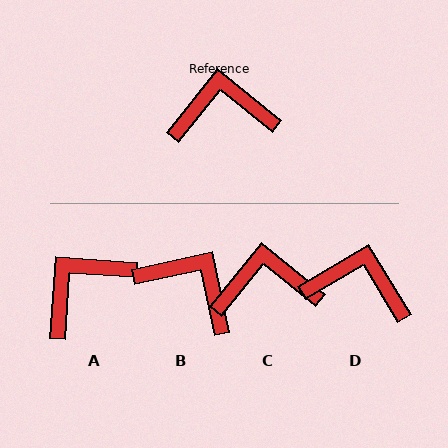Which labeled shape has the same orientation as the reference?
C.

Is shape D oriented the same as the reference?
No, it is off by about 20 degrees.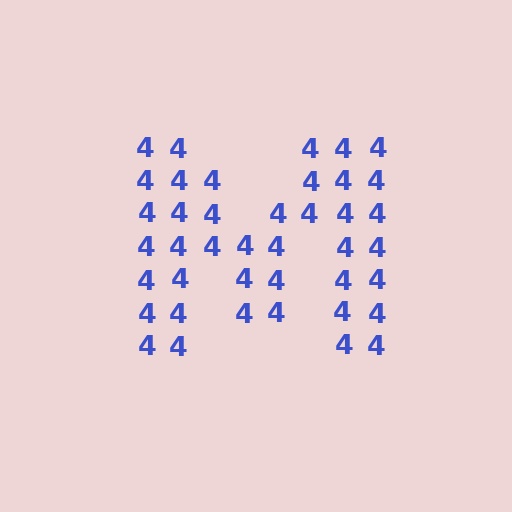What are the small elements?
The small elements are digit 4's.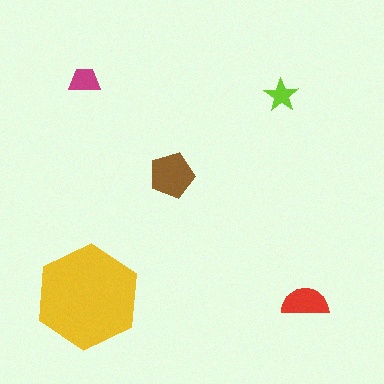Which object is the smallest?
The lime star.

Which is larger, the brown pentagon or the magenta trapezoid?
The brown pentagon.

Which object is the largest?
The yellow hexagon.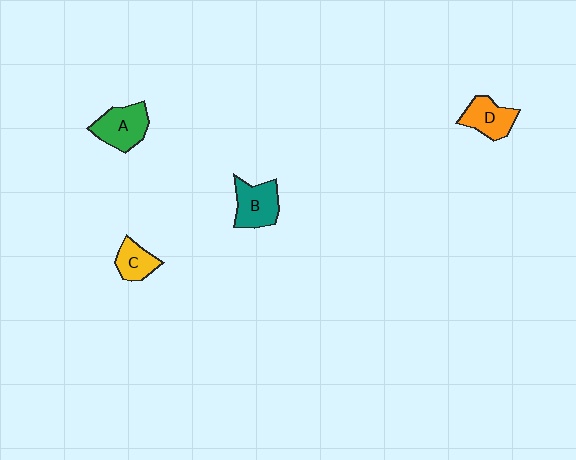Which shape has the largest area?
Shape A (green).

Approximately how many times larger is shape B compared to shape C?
Approximately 1.5 times.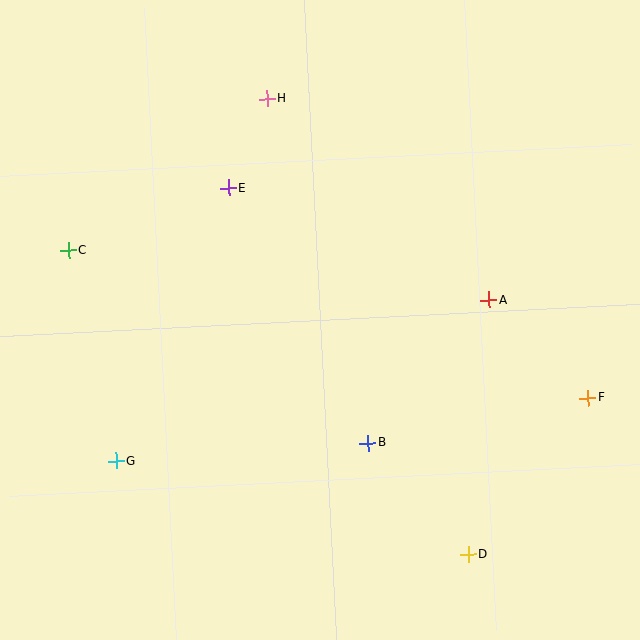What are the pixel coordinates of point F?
Point F is at (588, 398).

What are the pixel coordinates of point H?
Point H is at (267, 99).